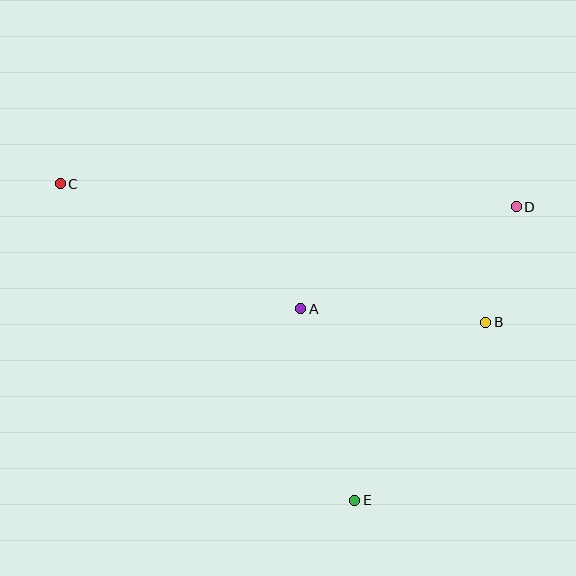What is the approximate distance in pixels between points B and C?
The distance between B and C is approximately 447 pixels.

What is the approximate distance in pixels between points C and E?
The distance between C and E is approximately 432 pixels.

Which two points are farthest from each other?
Points C and D are farthest from each other.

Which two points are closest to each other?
Points B and D are closest to each other.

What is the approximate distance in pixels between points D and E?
The distance between D and E is approximately 335 pixels.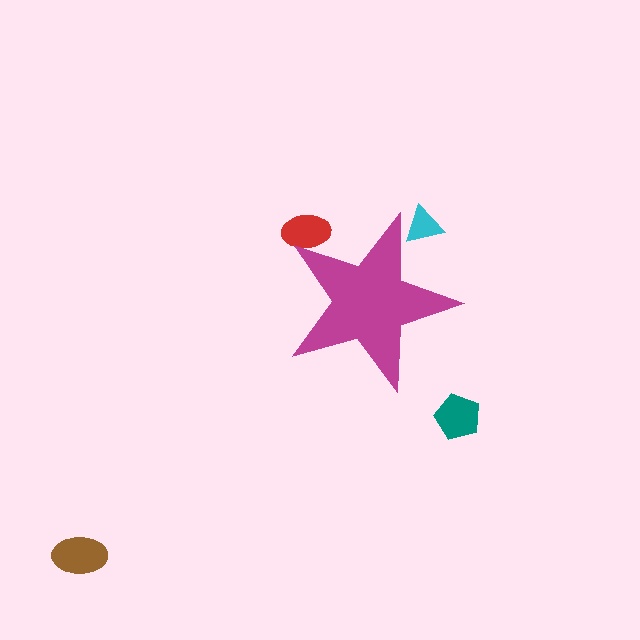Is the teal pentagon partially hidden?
No, the teal pentagon is fully visible.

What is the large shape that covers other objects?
A magenta star.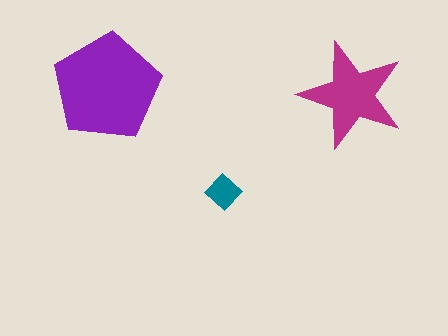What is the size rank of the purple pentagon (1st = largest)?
1st.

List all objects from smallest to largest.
The teal diamond, the magenta star, the purple pentagon.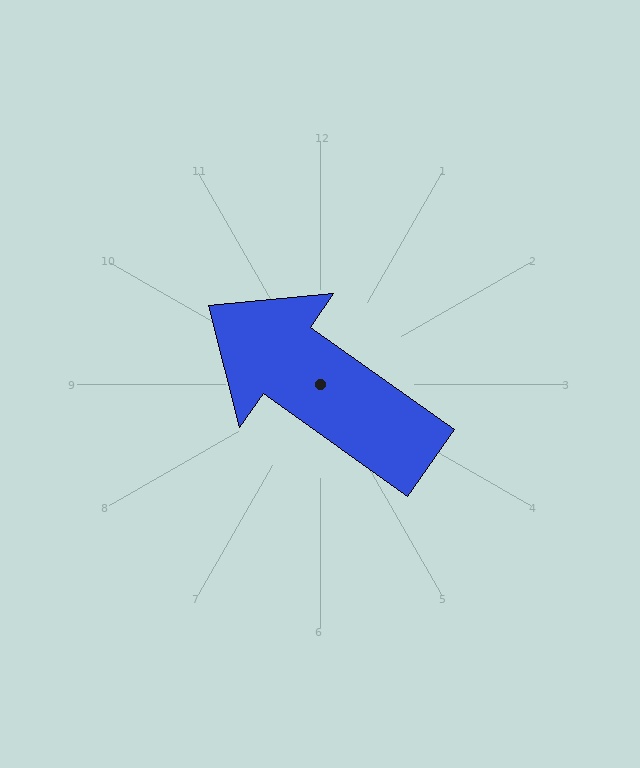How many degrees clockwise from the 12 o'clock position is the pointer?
Approximately 305 degrees.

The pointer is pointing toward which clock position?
Roughly 10 o'clock.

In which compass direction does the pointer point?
Northwest.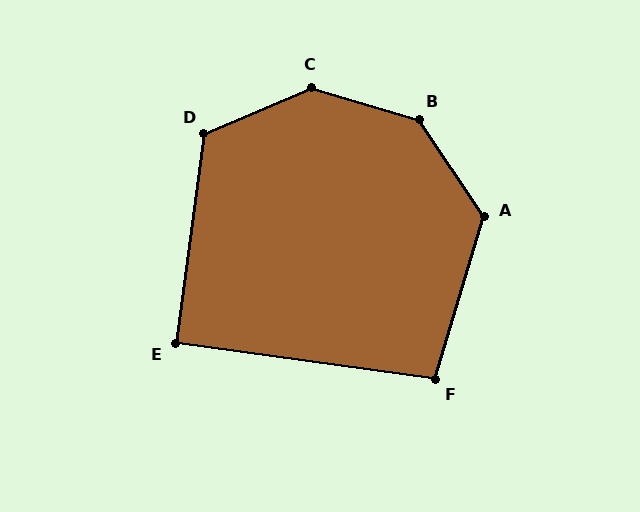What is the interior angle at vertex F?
Approximately 99 degrees (obtuse).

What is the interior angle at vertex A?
Approximately 130 degrees (obtuse).